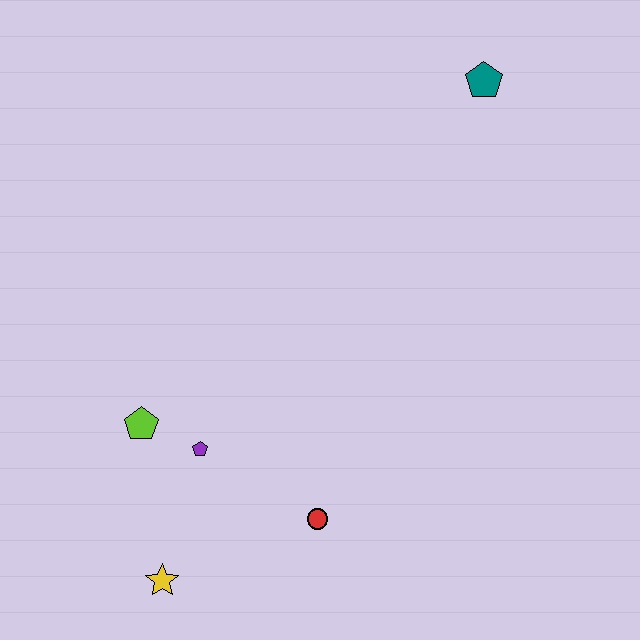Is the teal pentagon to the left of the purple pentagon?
No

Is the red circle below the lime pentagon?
Yes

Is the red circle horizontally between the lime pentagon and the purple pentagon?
No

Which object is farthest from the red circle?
The teal pentagon is farthest from the red circle.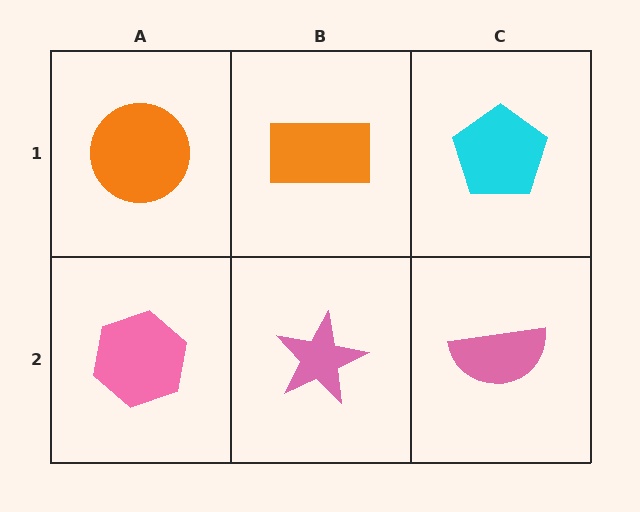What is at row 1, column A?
An orange circle.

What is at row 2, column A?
A pink hexagon.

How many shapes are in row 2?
3 shapes.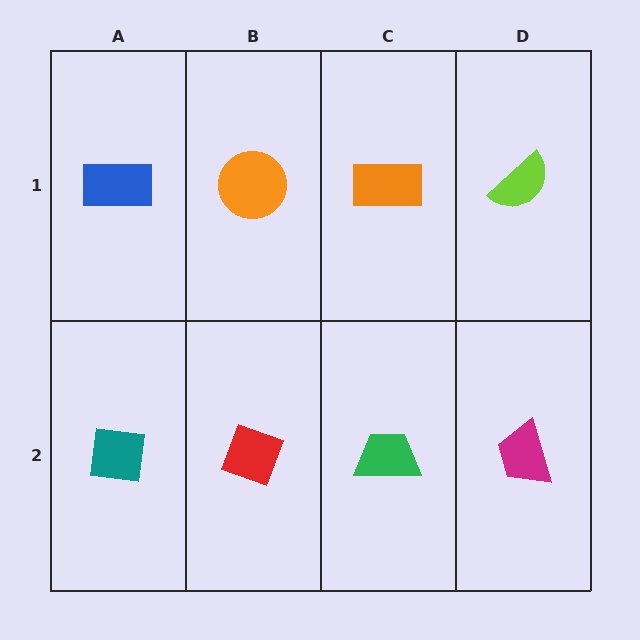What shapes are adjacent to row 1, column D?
A magenta trapezoid (row 2, column D), an orange rectangle (row 1, column C).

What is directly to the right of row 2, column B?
A green trapezoid.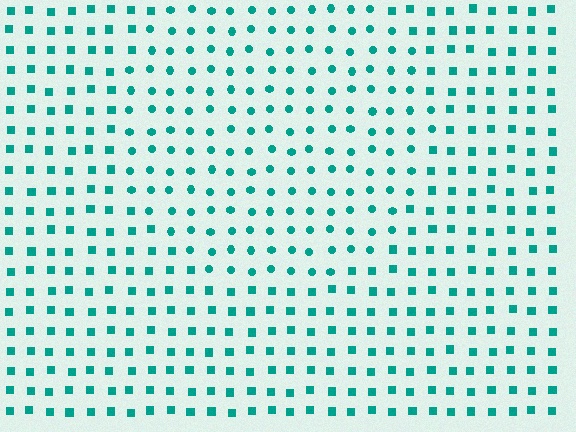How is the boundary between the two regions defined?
The boundary is defined by a change in element shape: circles inside vs. squares outside. All elements share the same color and spacing.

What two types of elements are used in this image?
The image uses circles inside the circle region and squares outside it.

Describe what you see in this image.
The image is filled with small teal elements arranged in a uniform grid. A circle-shaped region contains circles, while the surrounding area contains squares. The boundary is defined purely by the change in element shape.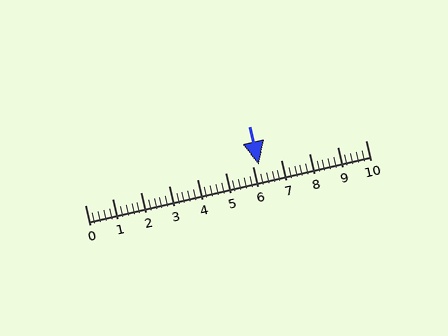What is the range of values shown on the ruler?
The ruler shows values from 0 to 10.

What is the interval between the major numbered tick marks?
The major tick marks are spaced 1 units apart.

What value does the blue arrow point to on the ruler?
The blue arrow points to approximately 6.2.